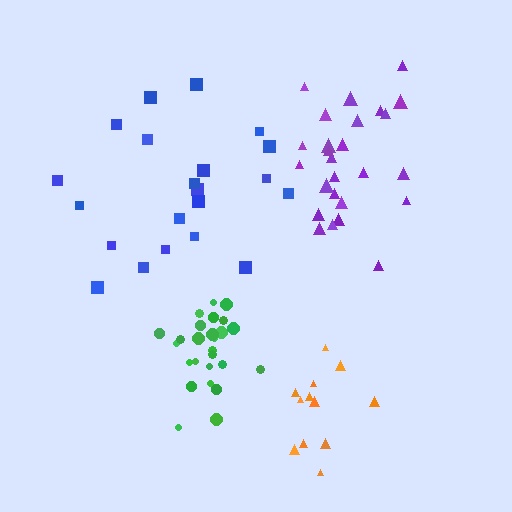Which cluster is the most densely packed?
Green.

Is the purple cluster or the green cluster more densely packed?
Green.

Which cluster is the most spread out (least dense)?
Blue.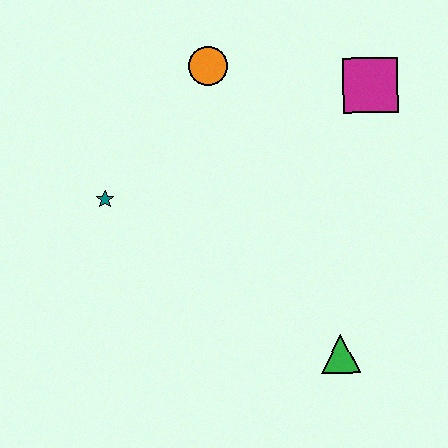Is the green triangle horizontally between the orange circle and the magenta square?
Yes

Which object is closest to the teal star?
The orange circle is closest to the teal star.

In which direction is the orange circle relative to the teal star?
The orange circle is above the teal star.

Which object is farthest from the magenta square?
The teal star is farthest from the magenta square.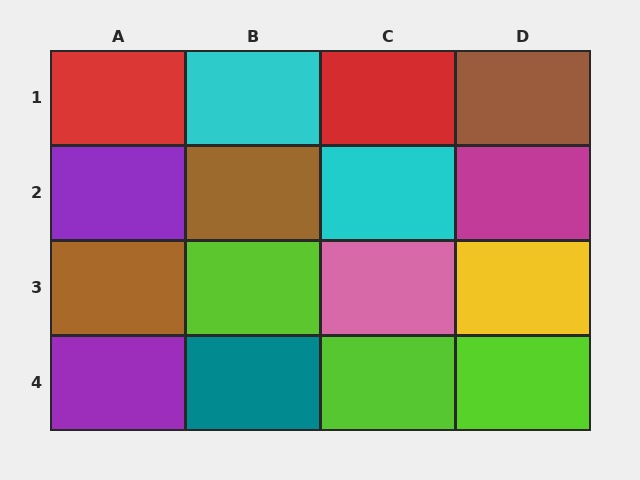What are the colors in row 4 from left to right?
Purple, teal, lime, lime.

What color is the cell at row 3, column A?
Brown.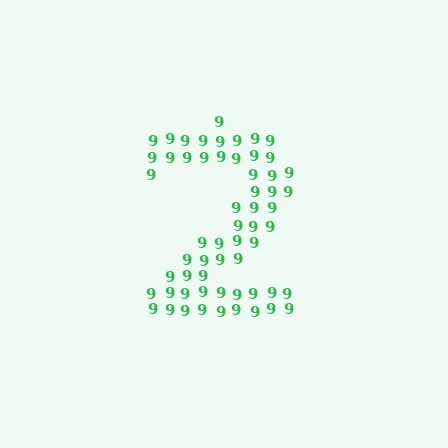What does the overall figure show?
The overall figure shows the digit 2.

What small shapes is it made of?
It is made of small digit 9's.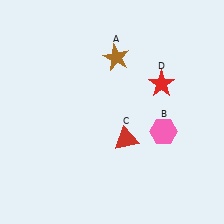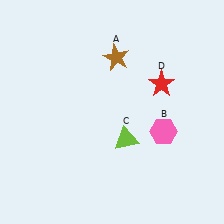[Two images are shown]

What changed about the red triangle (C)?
In Image 1, C is red. In Image 2, it changed to lime.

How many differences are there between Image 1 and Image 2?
There is 1 difference between the two images.